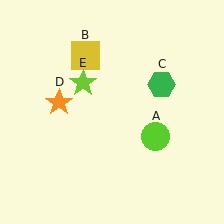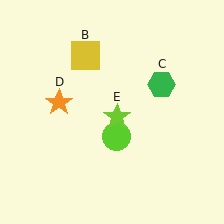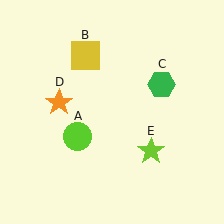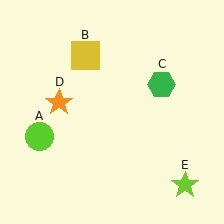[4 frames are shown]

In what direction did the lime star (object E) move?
The lime star (object E) moved down and to the right.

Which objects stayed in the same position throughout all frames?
Yellow square (object B) and green hexagon (object C) and orange star (object D) remained stationary.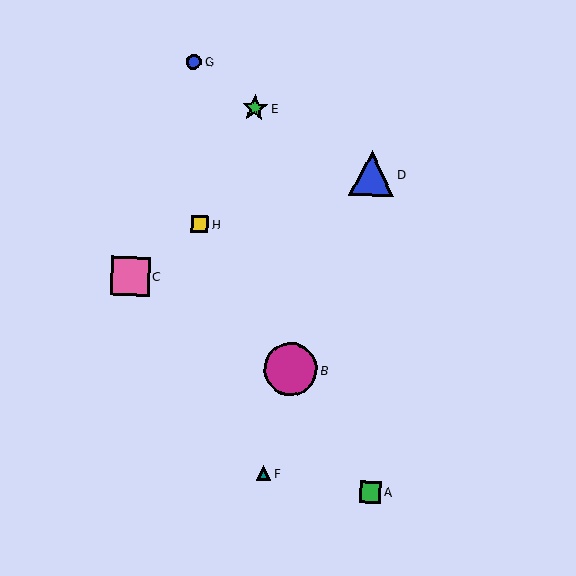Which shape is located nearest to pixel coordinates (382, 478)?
The green square (labeled A) at (370, 492) is nearest to that location.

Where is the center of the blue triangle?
The center of the blue triangle is at (372, 174).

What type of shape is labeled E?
Shape E is a green star.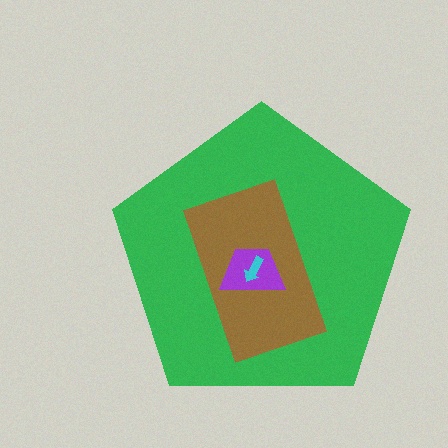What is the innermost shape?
The cyan arrow.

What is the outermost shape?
The green pentagon.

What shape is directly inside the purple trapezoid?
The cyan arrow.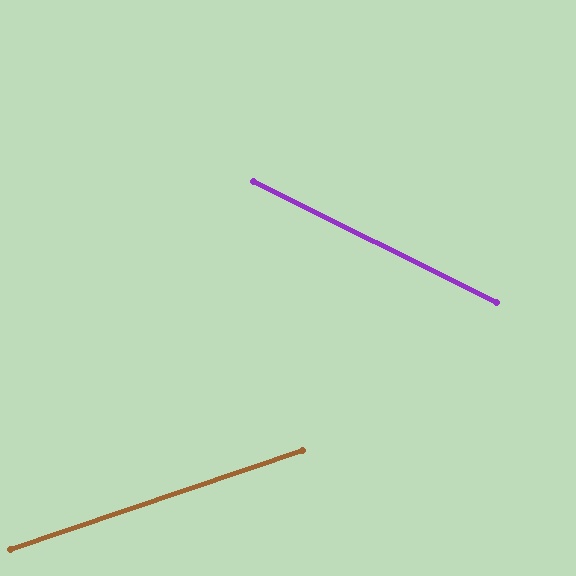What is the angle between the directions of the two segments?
Approximately 45 degrees.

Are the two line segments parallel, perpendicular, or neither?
Neither parallel nor perpendicular — they differ by about 45°.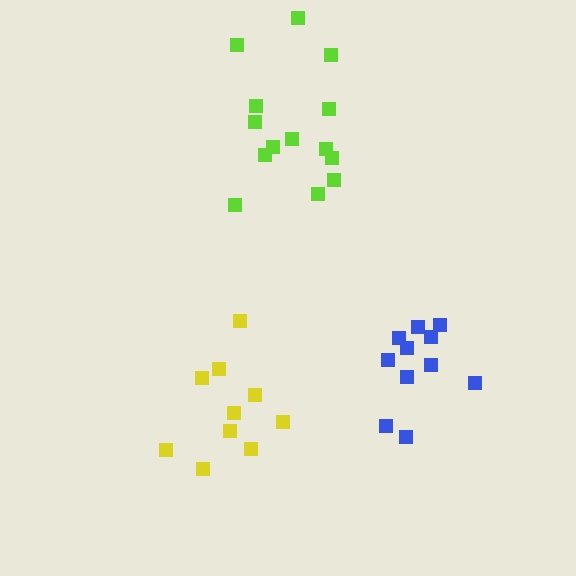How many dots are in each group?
Group 1: 14 dots, Group 2: 11 dots, Group 3: 10 dots (35 total).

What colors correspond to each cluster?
The clusters are colored: lime, blue, yellow.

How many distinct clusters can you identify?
There are 3 distinct clusters.